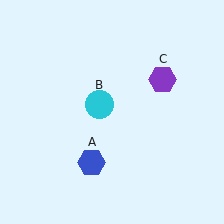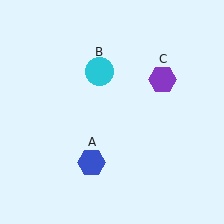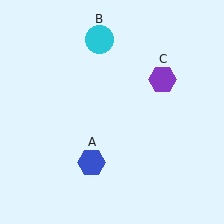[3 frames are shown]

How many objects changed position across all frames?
1 object changed position: cyan circle (object B).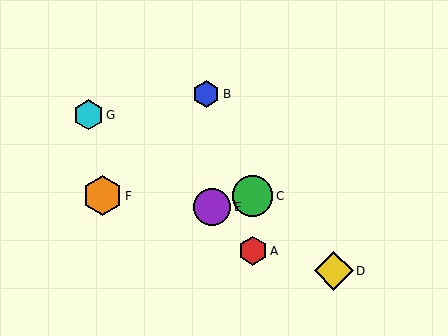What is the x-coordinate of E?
Object E is at x≈212.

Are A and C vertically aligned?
Yes, both are at x≈253.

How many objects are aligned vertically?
2 objects (A, C) are aligned vertically.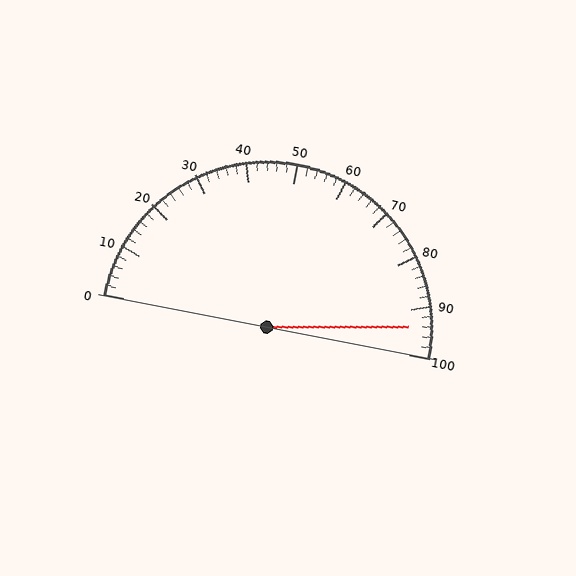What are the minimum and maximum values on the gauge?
The gauge ranges from 0 to 100.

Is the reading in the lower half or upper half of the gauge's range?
The reading is in the upper half of the range (0 to 100).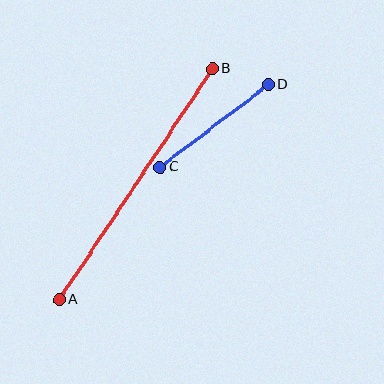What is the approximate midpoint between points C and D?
The midpoint is at approximately (214, 126) pixels.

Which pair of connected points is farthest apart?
Points A and B are farthest apart.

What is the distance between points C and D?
The distance is approximately 136 pixels.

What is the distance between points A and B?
The distance is approximately 277 pixels.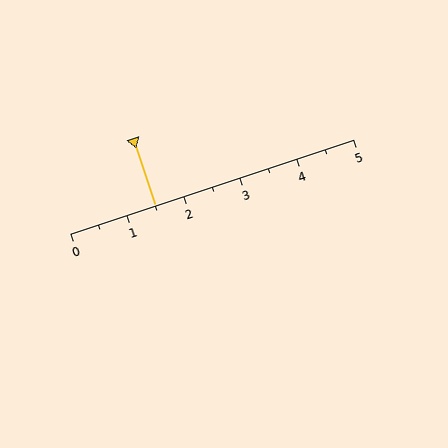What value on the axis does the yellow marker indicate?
The marker indicates approximately 1.5.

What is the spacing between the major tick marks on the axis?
The major ticks are spaced 1 apart.